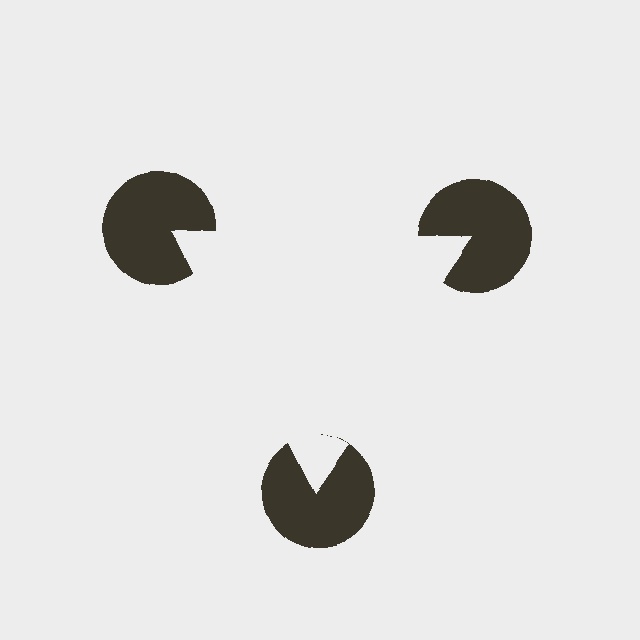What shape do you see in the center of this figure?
An illusory triangle — its edges are inferred from the aligned wedge cuts in the pac-man discs, not physically drawn.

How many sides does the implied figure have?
3 sides.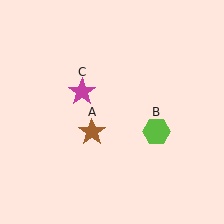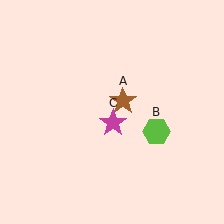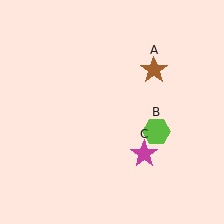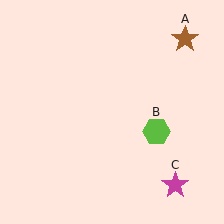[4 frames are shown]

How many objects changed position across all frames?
2 objects changed position: brown star (object A), magenta star (object C).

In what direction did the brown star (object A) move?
The brown star (object A) moved up and to the right.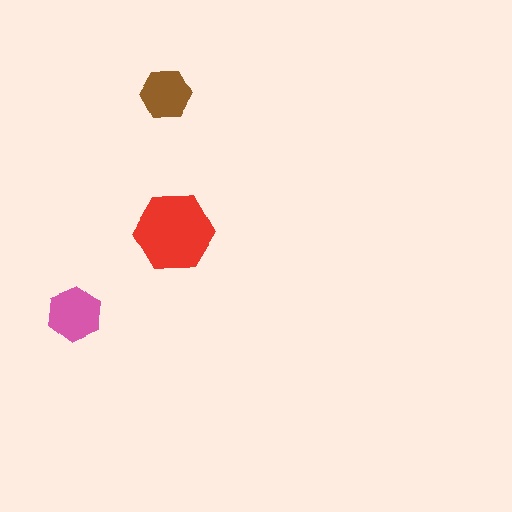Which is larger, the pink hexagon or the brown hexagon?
The pink one.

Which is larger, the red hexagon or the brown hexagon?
The red one.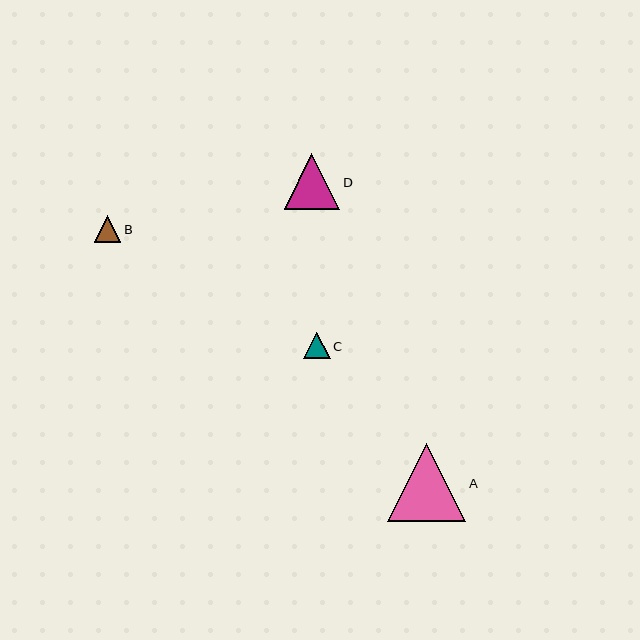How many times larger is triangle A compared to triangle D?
Triangle A is approximately 1.4 times the size of triangle D.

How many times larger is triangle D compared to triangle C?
Triangle D is approximately 2.1 times the size of triangle C.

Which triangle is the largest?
Triangle A is the largest with a size of approximately 78 pixels.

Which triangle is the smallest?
Triangle C is the smallest with a size of approximately 26 pixels.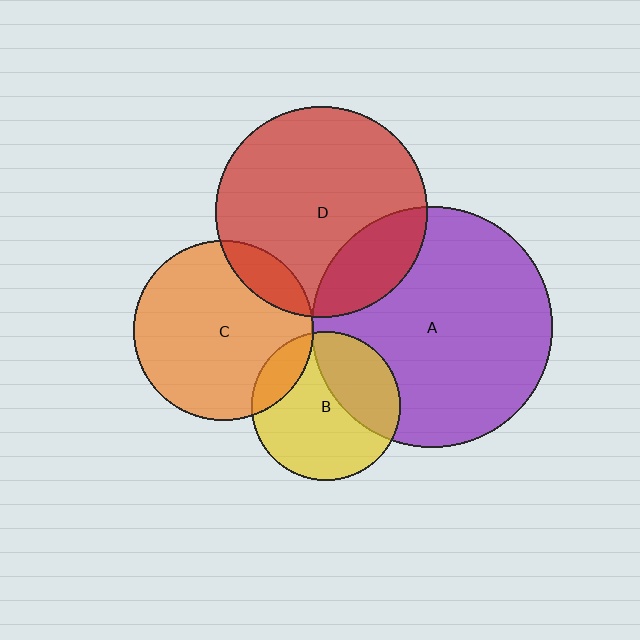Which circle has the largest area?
Circle A (purple).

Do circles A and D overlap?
Yes.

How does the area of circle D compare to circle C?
Approximately 1.4 times.